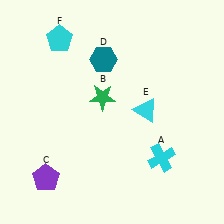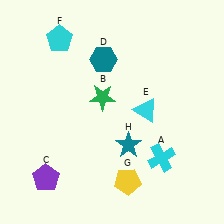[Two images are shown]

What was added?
A yellow pentagon (G), a teal star (H) were added in Image 2.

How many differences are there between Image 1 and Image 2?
There are 2 differences between the two images.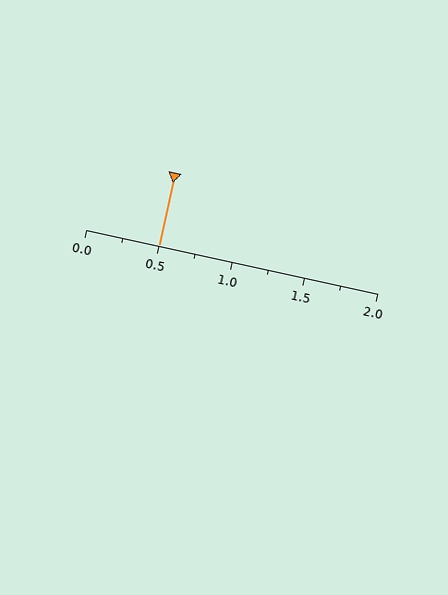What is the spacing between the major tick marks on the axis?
The major ticks are spaced 0.5 apart.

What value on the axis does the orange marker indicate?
The marker indicates approximately 0.5.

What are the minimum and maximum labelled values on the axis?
The axis runs from 0.0 to 2.0.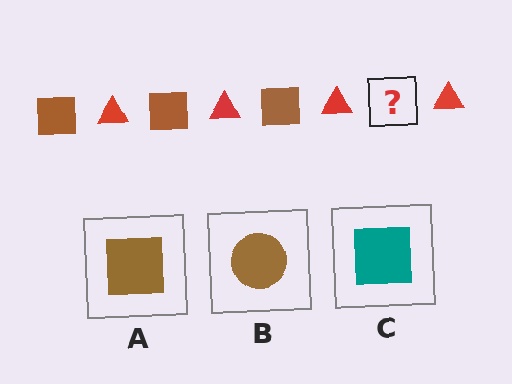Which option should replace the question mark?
Option A.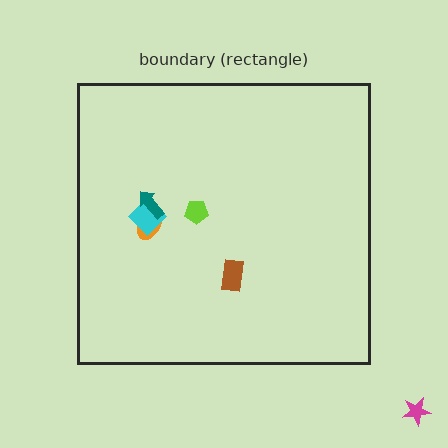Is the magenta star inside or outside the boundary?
Outside.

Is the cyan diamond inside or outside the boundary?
Inside.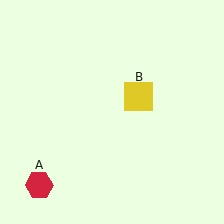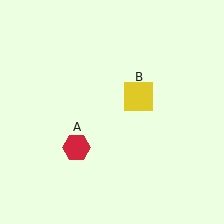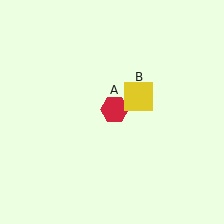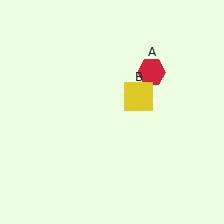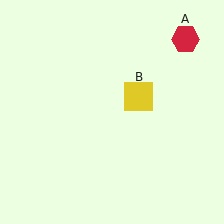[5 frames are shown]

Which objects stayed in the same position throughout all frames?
Yellow square (object B) remained stationary.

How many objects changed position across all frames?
1 object changed position: red hexagon (object A).